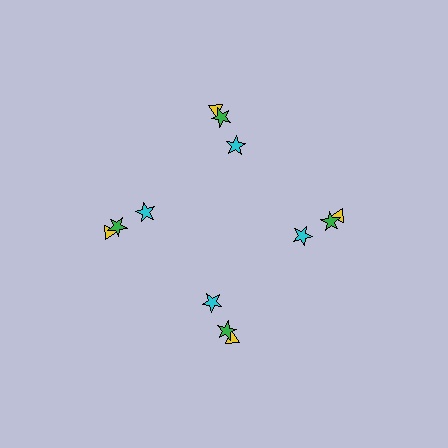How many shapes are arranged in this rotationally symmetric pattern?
There are 12 shapes, arranged in 4 groups of 3.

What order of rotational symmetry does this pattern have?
This pattern has 4-fold rotational symmetry.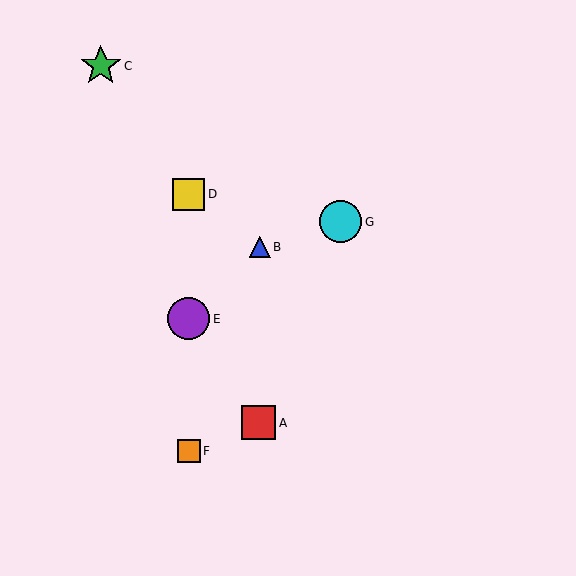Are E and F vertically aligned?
Yes, both are at x≈189.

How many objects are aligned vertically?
3 objects (D, E, F) are aligned vertically.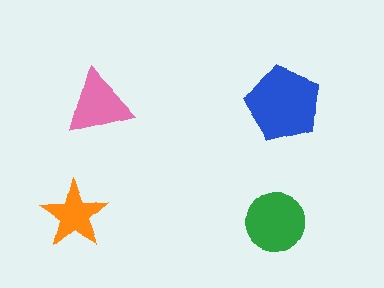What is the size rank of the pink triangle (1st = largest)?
3rd.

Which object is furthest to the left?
The orange star is leftmost.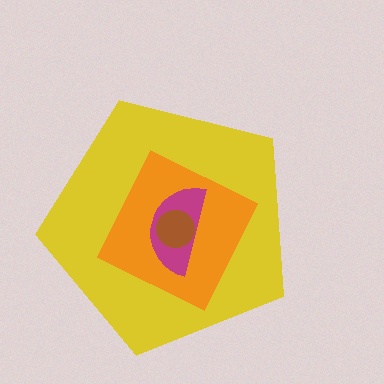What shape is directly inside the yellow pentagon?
The orange square.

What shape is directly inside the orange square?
The magenta semicircle.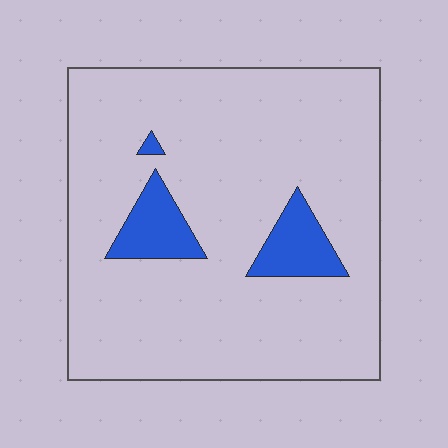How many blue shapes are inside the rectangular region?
3.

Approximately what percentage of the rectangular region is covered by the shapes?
Approximately 10%.